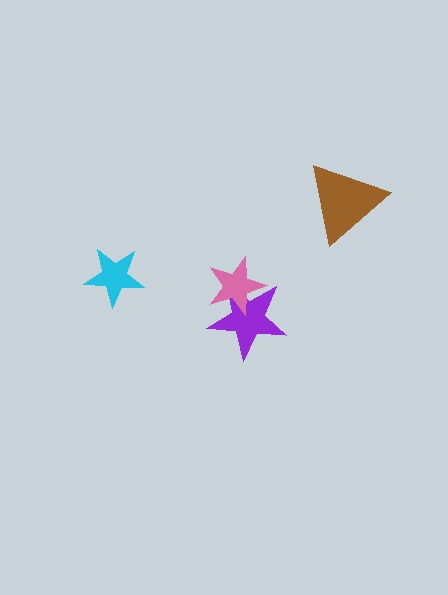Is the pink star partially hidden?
No, no other shape covers it.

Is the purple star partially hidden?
Yes, it is partially covered by another shape.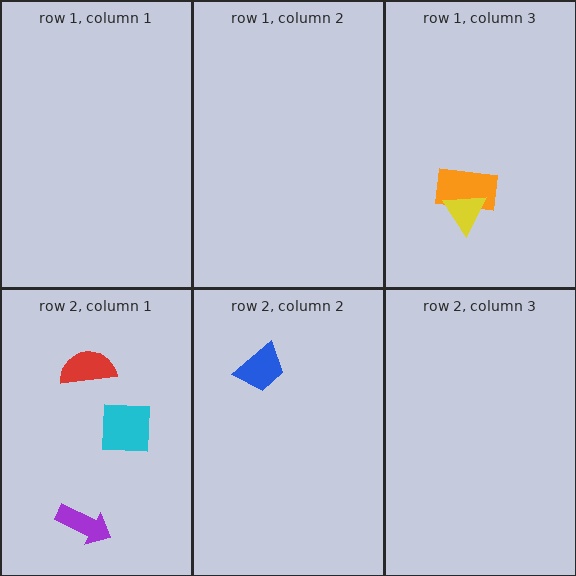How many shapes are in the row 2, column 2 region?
1.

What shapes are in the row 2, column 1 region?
The cyan square, the purple arrow, the red semicircle.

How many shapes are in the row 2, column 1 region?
3.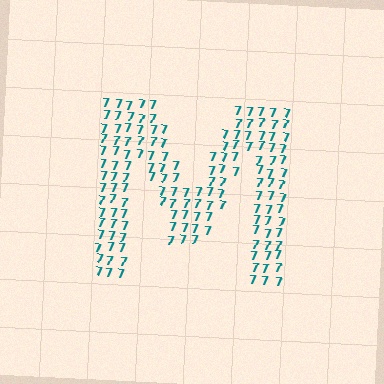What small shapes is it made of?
It is made of small digit 7's.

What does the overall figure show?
The overall figure shows the letter M.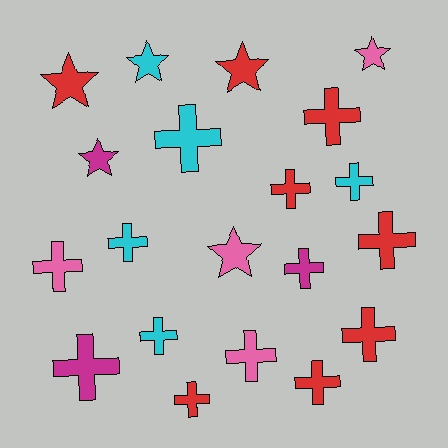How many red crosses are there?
There are 6 red crosses.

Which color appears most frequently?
Red, with 8 objects.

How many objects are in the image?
There are 20 objects.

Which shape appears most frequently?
Cross, with 14 objects.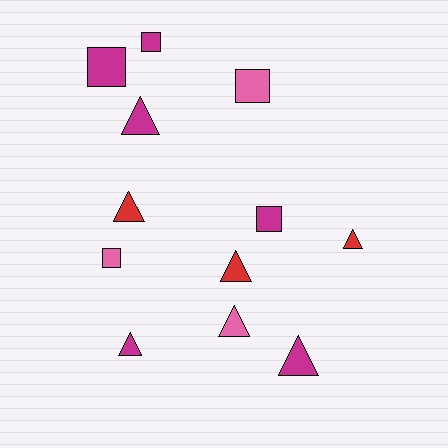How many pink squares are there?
There are 2 pink squares.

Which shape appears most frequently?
Triangle, with 7 objects.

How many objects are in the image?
There are 12 objects.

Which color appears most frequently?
Magenta, with 6 objects.